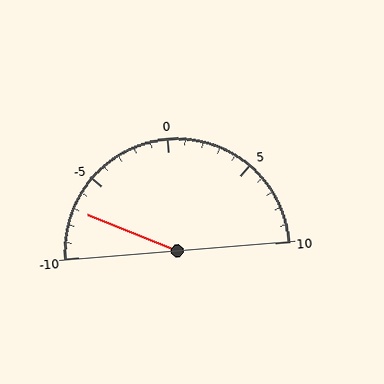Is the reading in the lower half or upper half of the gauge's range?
The reading is in the lower half of the range (-10 to 10).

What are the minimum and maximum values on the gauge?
The gauge ranges from -10 to 10.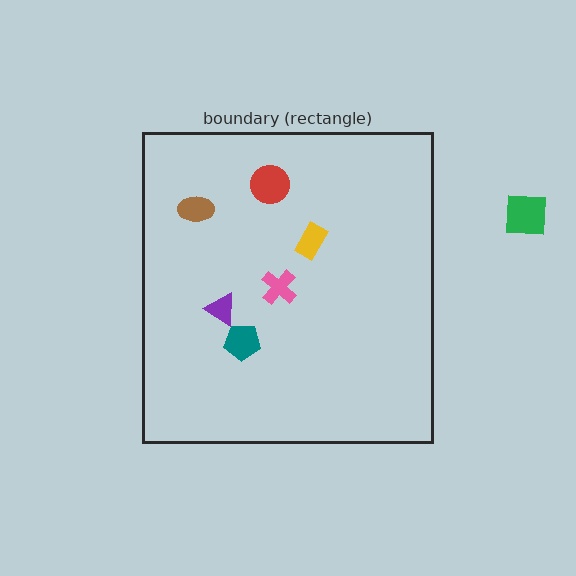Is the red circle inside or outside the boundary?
Inside.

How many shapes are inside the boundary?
6 inside, 1 outside.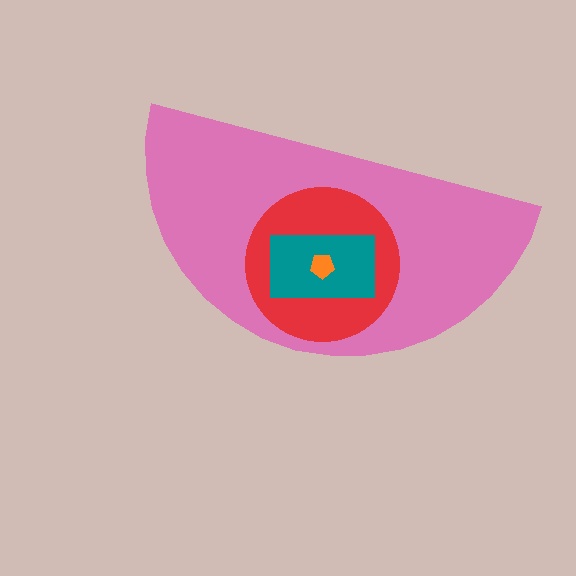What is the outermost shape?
The pink semicircle.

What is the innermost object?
The orange pentagon.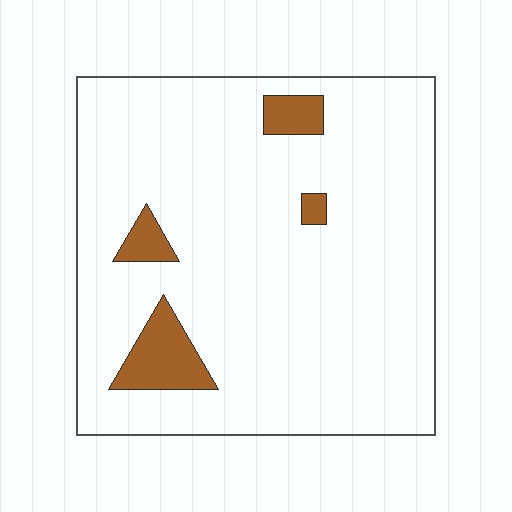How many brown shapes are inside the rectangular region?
4.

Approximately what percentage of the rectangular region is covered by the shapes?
Approximately 10%.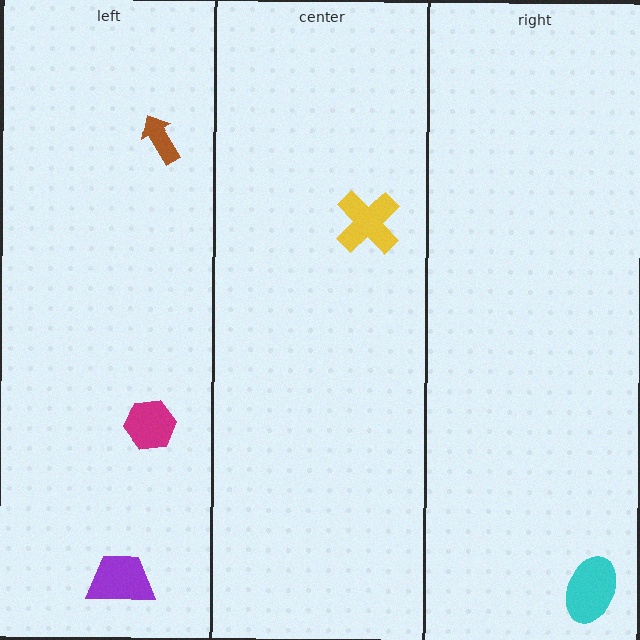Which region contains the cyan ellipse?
The right region.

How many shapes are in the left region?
3.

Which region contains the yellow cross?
The center region.